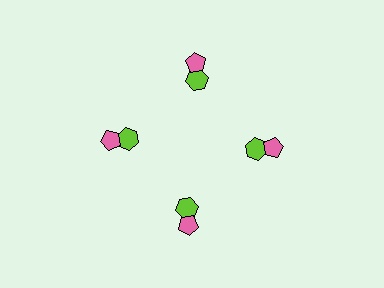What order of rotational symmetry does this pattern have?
This pattern has 4-fold rotational symmetry.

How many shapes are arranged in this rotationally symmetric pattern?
There are 8 shapes, arranged in 4 groups of 2.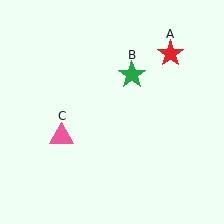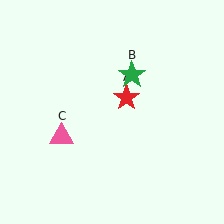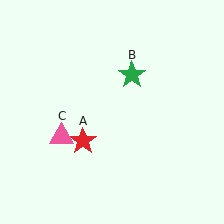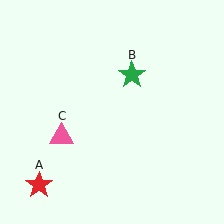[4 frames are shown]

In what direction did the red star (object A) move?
The red star (object A) moved down and to the left.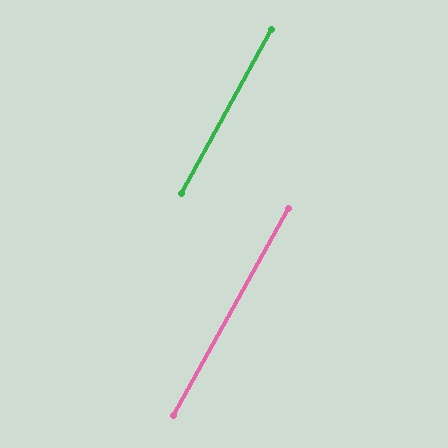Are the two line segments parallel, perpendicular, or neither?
Parallel — their directions differ by only 0.4°.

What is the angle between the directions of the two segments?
Approximately 0 degrees.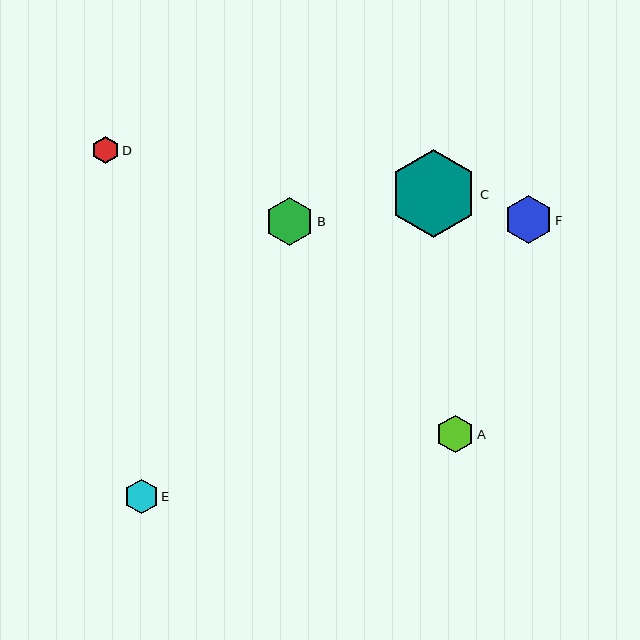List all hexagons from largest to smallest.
From largest to smallest: C, B, F, A, E, D.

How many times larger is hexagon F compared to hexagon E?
Hexagon F is approximately 1.4 times the size of hexagon E.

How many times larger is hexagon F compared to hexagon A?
Hexagon F is approximately 1.3 times the size of hexagon A.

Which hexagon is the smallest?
Hexagon D is the smallest with a size of approximately 27 pixels.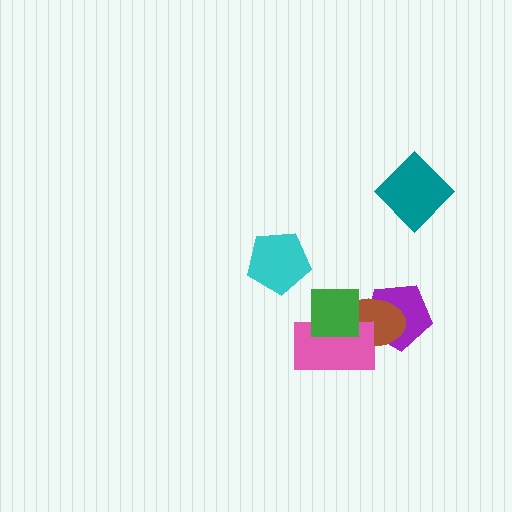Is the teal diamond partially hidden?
No, no other shape covers it.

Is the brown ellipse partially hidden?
Yes, it is partially covered by another shape.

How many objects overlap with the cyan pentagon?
0 objects overlap with the cyan pentagon.